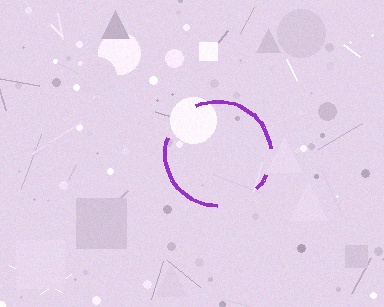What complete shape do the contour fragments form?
The contour fragments form a circle.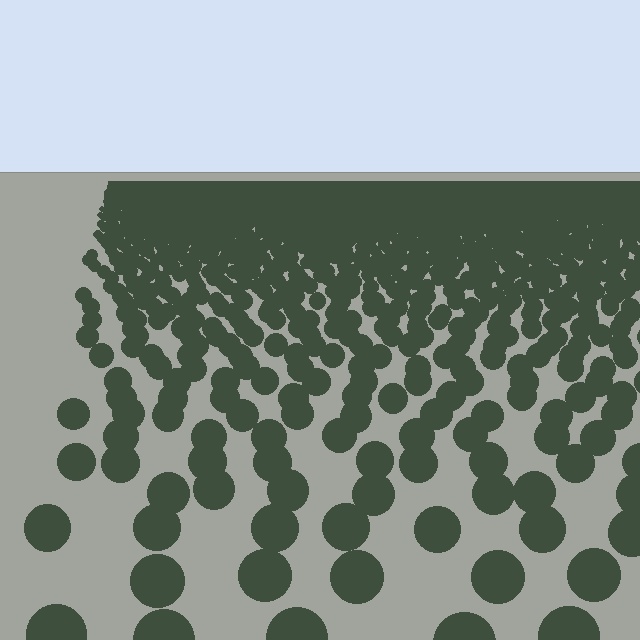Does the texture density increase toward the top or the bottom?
Density increases toward the top.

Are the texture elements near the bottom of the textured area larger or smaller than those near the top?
Larger. Near the bottom, elements are closer to the viewer and appear at a bigger on-screen size.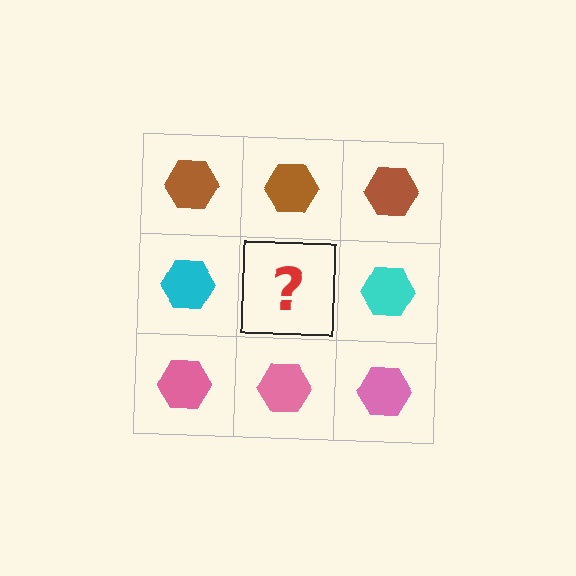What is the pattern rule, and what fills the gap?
The rule is that each row has a consistent color. The gap should be filled with a cyan hexagon.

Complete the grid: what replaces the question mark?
The question mark should be replaced with a cyan hexagon.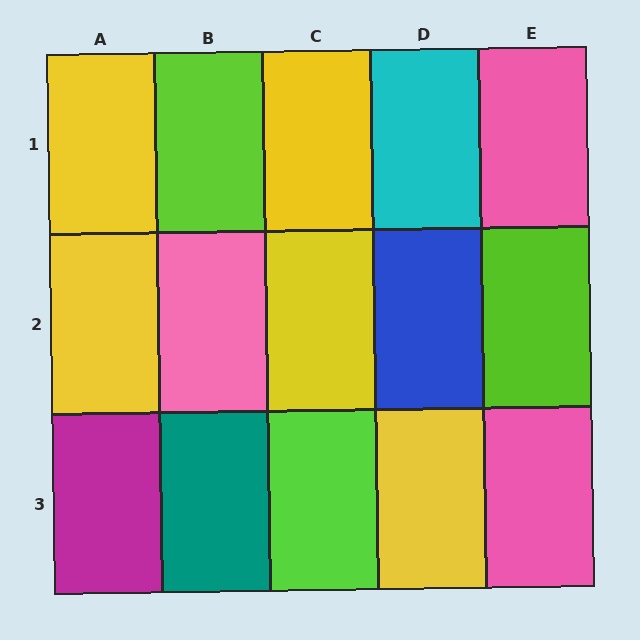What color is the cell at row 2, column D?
Blue.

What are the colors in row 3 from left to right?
Magenta, teal, lime, yellow, pink.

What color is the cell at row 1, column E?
Pink.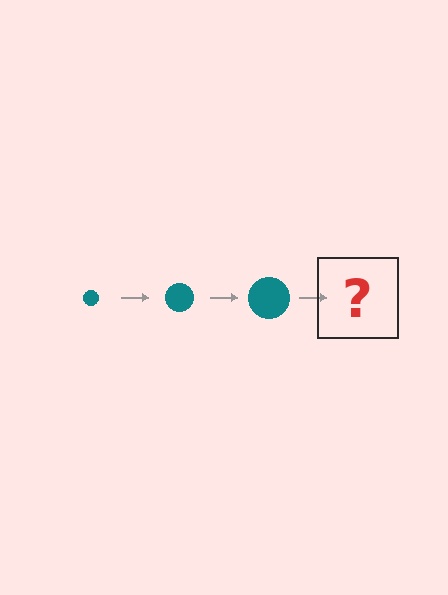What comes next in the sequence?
The next element should be a teal circle, larger than the previous one.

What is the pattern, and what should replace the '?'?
The pattern is that the circle gets progressively larger each step. The '?' should be a teal circle, larger than the previous one.